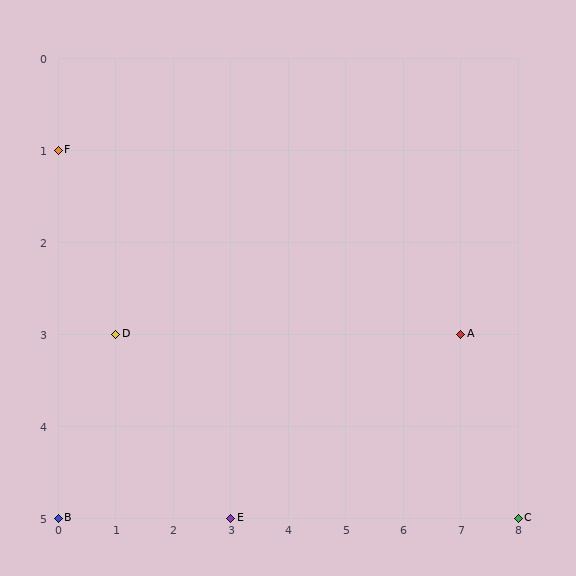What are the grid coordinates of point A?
Point A is at grid coordinates (7, 3).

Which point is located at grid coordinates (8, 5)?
Point C is at (8, 5).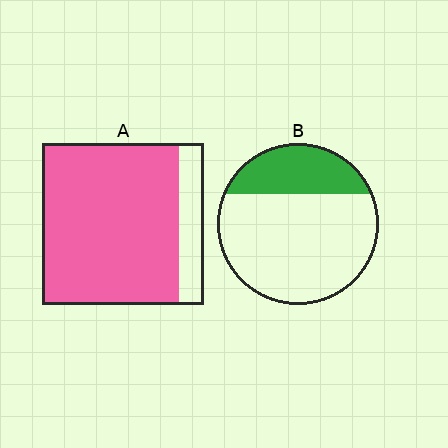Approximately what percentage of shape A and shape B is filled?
A is approximately 85% and B is approximately 25%.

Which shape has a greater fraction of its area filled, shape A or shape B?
Shape A.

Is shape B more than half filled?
No.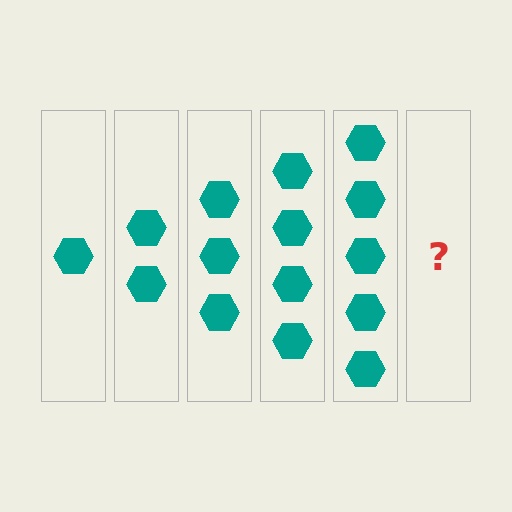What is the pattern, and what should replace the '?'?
The pattern is that each step adds one more hexagon. The '?' should be 6 hexagons.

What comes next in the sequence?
The next element should be 6 hexagons.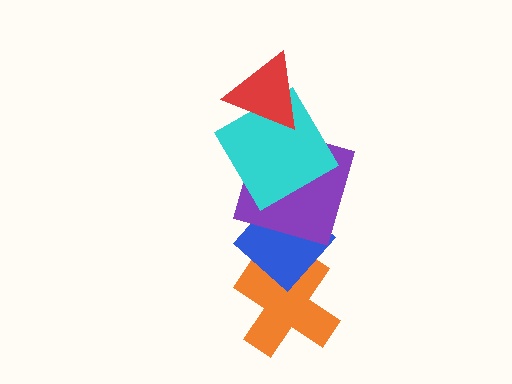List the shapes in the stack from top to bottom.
From top to bottom: the red triangle, the cyan diamond, the purple square, the blue diamond, the orange cross.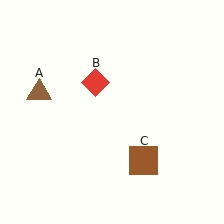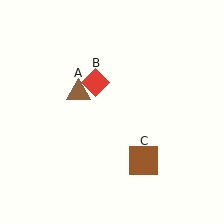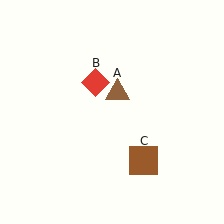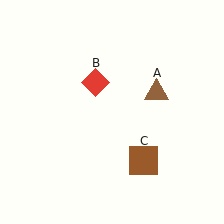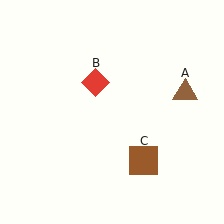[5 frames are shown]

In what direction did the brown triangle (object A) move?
The brown triangle (object A) moved right.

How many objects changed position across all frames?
1 object changed position: brown triangle (object A).